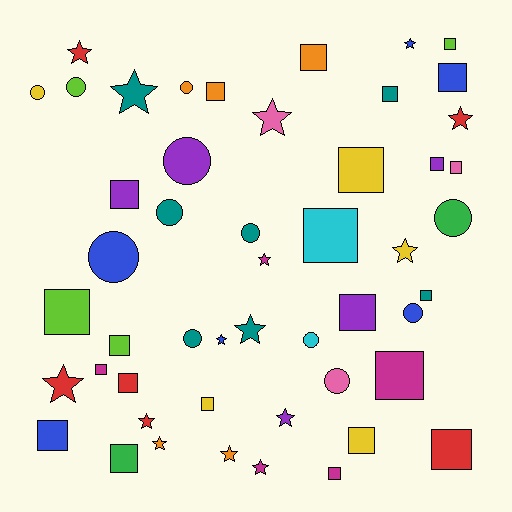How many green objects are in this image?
There are 2 green objects.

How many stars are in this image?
There are 15 stars.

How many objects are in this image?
There are 50 objects.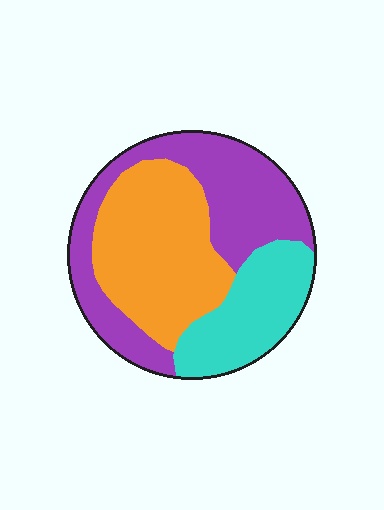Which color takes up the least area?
Cyan, at roughly 25%.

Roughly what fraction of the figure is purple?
Purple covers about 40% of the figure.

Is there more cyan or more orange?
Orange.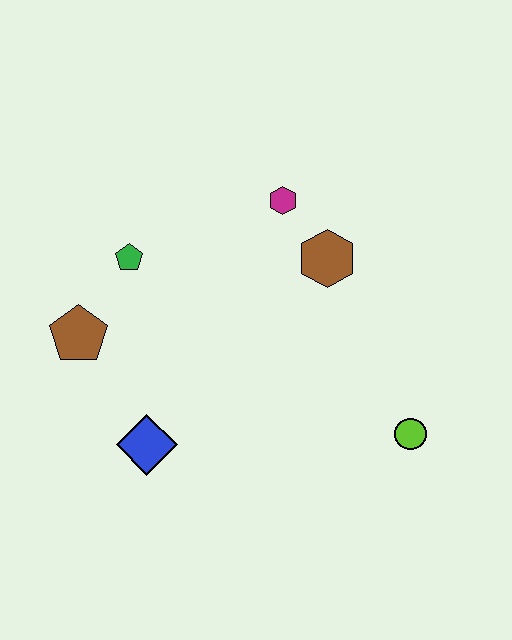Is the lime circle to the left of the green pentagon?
No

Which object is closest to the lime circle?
The brown hexagon is closest to the lime circle.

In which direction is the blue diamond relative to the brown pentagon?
The blue diamond is below the brown pentagon.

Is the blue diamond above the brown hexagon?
No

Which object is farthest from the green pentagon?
The lime circle is farthest from the green pentagon.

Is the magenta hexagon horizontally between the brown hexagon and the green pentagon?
Yes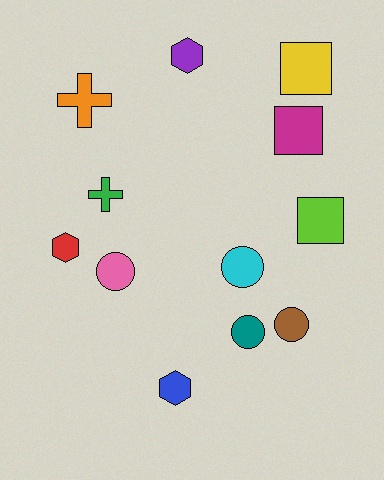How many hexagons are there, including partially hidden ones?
There are 3 hexagons.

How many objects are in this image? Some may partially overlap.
There are 12 objects.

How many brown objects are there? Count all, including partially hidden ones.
There is 1 brown object.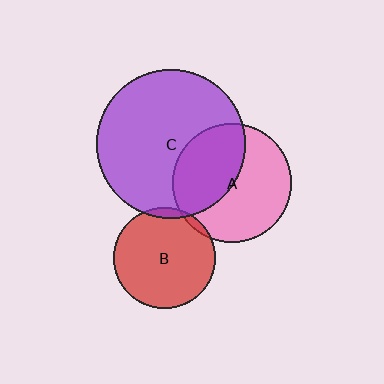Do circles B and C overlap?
Yes.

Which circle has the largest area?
Circle C (purple).